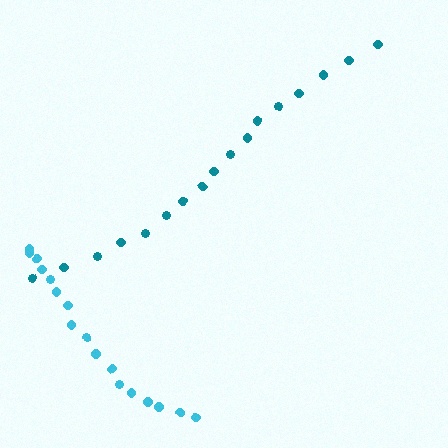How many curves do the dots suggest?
There are 2 distinct paths.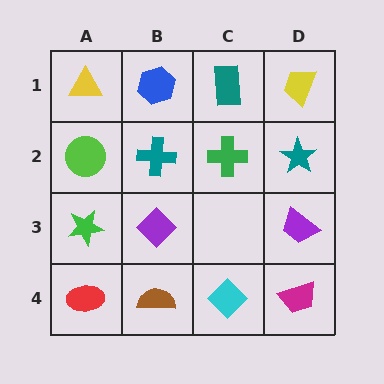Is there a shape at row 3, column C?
No, that cell is empty.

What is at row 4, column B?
A brown semicircle.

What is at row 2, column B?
A teal cross.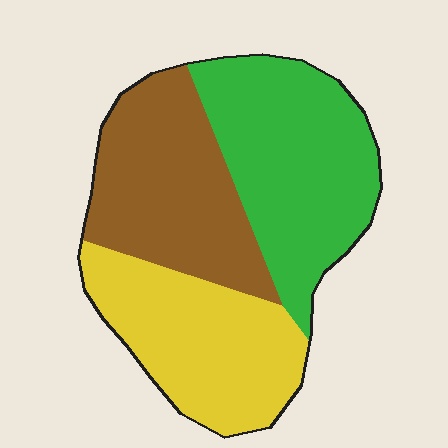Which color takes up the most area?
Green, at roughly 35%.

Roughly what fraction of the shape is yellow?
Yellow takes up about one third (1/3) of the shape.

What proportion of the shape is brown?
Brown takes up about one third (1/3) of the shape.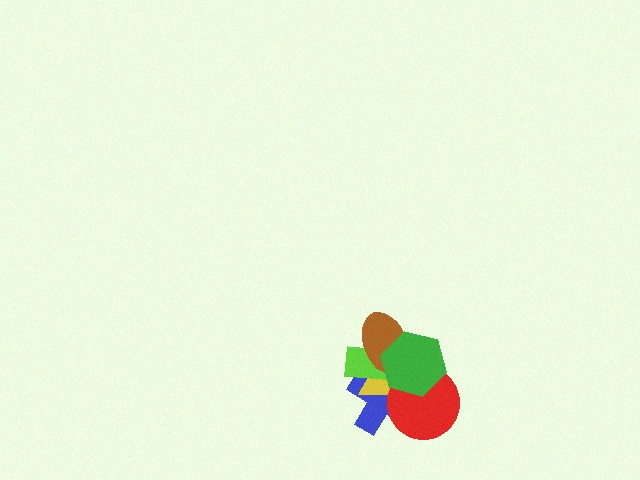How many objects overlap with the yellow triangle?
5 objects overlap with the yellow triangle.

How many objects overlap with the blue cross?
5 objects overlap with the blue cross.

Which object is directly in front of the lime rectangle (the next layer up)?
The brown ellipse is directly in front of the lime rectangle.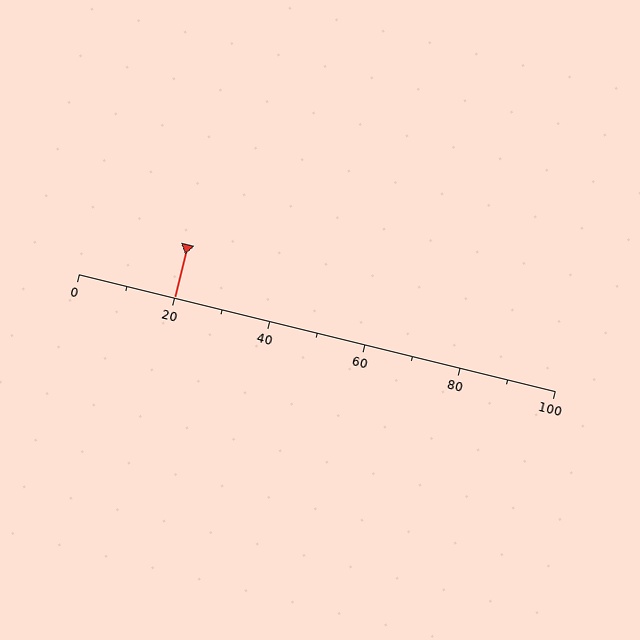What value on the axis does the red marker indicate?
The marker indicates approximately 20.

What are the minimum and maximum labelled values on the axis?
The axis runs from 0 to 100.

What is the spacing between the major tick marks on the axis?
The major ticks are spaced 20 apart.